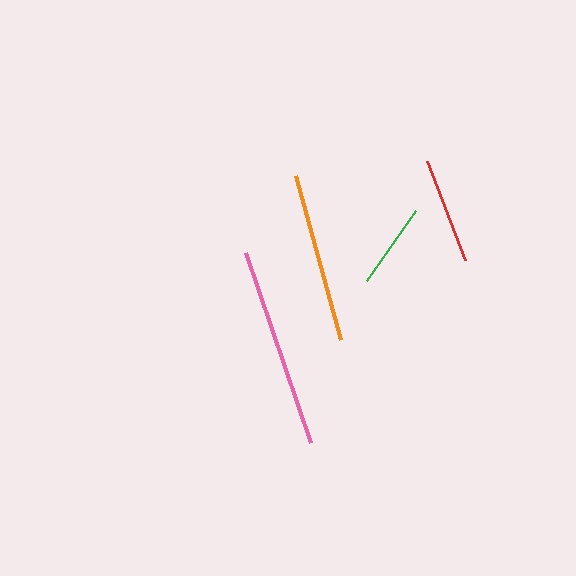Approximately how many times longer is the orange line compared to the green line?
The orange line is approximately 2.0 times the length of the green line.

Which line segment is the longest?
The pink line is the longest at approximately 201 pixels.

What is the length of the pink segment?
The pink segment is approximately 201 pixels long.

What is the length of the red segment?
The red segment is approximately 105 pixels long.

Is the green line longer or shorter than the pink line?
The pink line is longer than the green line.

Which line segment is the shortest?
The green line is the shortest at approximately 86 pixels.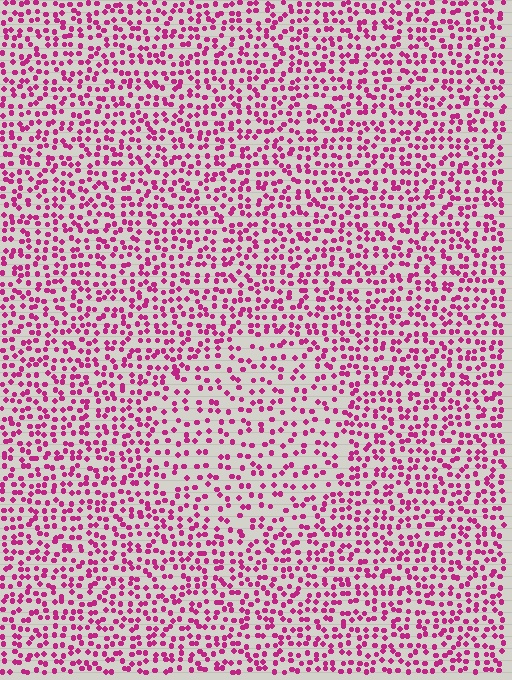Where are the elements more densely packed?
The elements are more densely packed outside the circle boundary.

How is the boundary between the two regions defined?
The boundary is defined by a change in element density (approximately 1.6x ratio). All elements are the same color, size, and shape.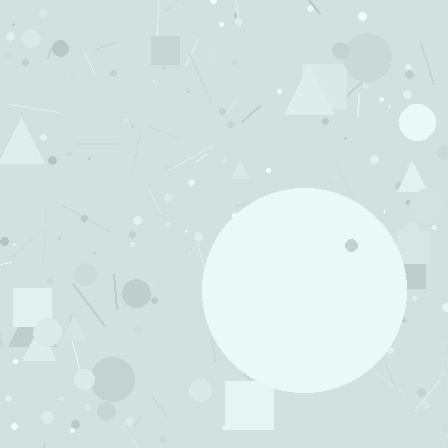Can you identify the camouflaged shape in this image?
The camouflaged shape is a circle.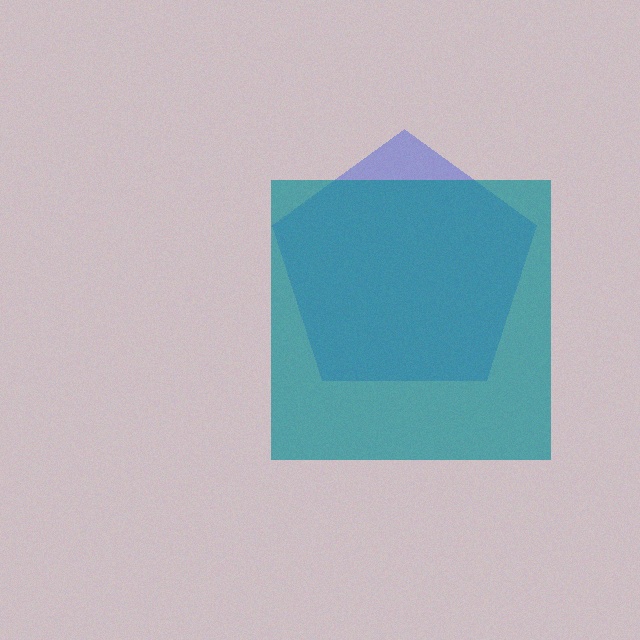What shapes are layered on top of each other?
The layered shapes are: a blue pentagon, a teal square.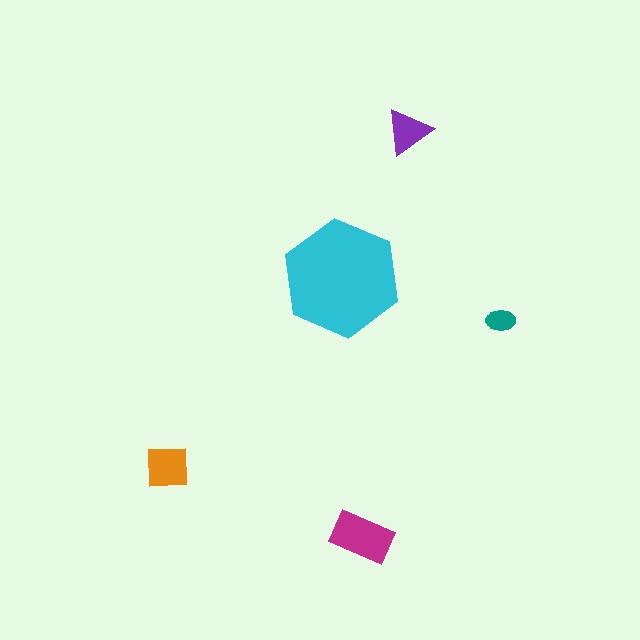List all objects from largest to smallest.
The cyan hexagon, the magenta rectangle, the orange square, the purple triangle, the teal ellipse.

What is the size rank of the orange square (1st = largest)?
3rd.